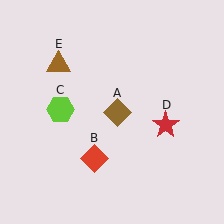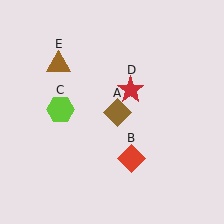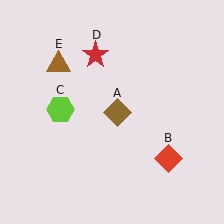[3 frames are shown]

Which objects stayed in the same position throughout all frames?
Brown diamond (object A) and lime hexagon (object C) and brown triangle (object E) remained stationary.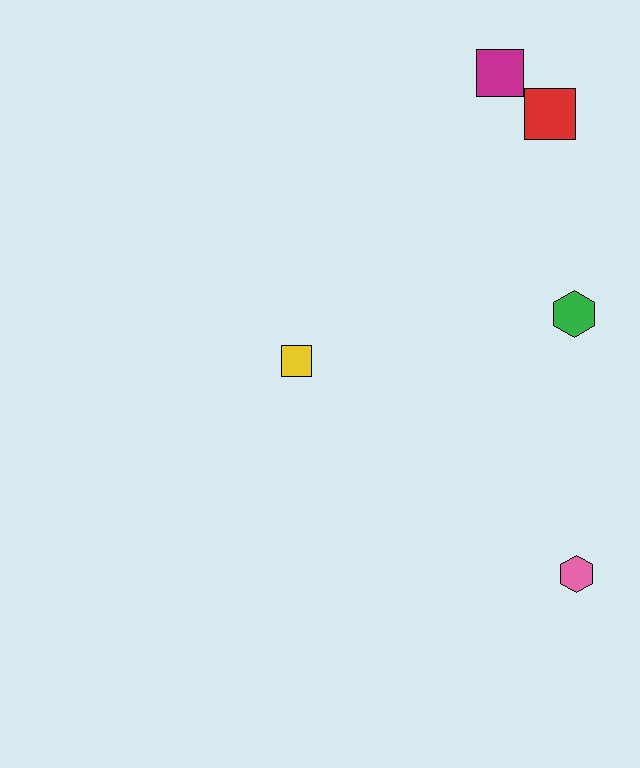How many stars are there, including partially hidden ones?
There are no stars.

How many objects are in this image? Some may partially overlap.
There are 5 objects.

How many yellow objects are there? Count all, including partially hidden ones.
There is 1 yellow object.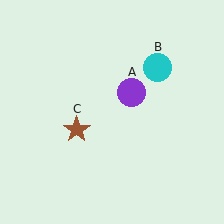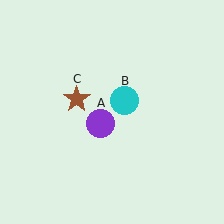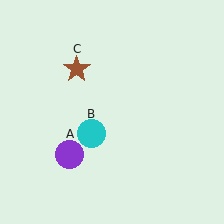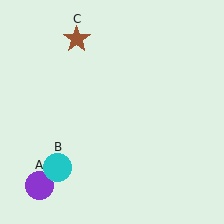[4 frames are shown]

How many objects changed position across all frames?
3 objects changed position: purple circle (object A), cyan circle (object B), brown star (object C).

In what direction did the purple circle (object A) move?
The purple circle (object A) moved down and to the left.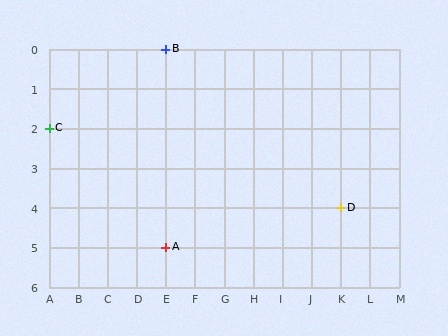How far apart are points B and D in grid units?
Points B and D are 6 columns and 4 rows apart (about 7.2 grid units diagonally).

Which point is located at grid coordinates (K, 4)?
Point D is at (K, 4).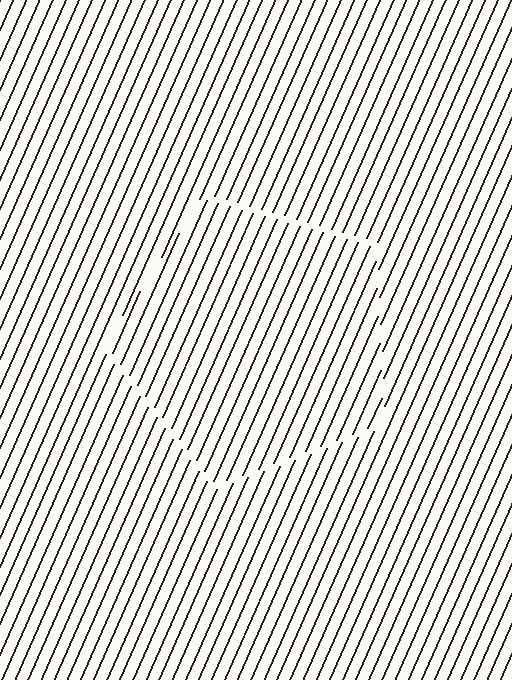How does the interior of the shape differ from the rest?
The interior of the shape contains the same grating, shifted by half a period — the contour is defined by the phase discontinuity where line-ends from the inner and outer gratings abut.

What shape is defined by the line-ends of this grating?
An illusory pentagon. The interior of the shape contains the same grating, shifted by half a period — the contour is defined by the phase discontinuity where line-ends from the inner and outer gratings abut.